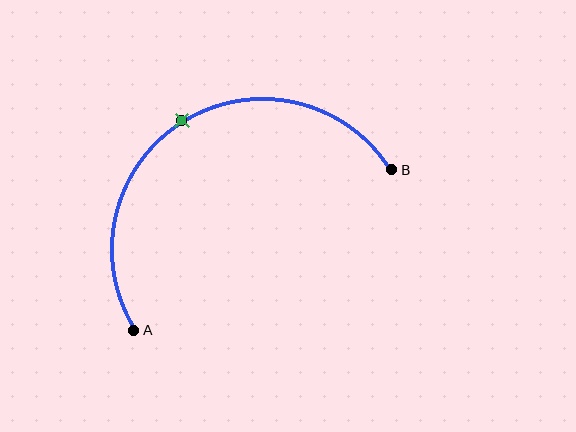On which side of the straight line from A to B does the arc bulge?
The arc bulges above the straight line connecting A and B.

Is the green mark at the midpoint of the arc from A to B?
Yes. The green mark lies on the arc at equal arc-length from both A and B — it is the arc midpoint.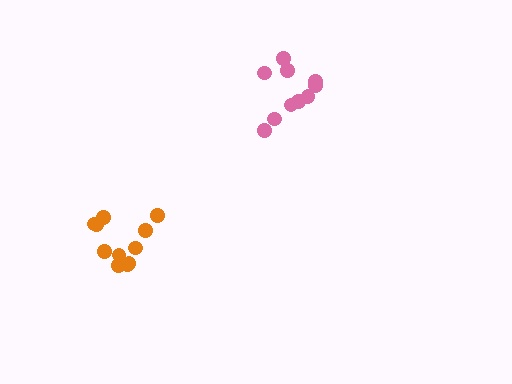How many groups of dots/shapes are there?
There are 2 groups.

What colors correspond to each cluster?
The clusters are colored: orange, pink.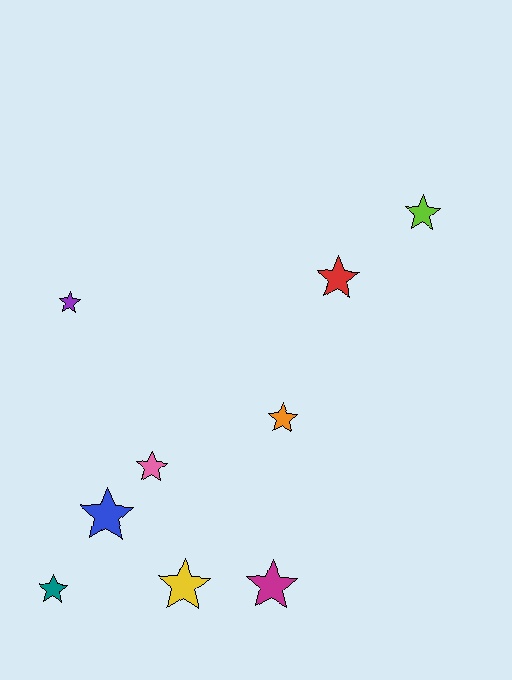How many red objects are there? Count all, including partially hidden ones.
There is 1 red object.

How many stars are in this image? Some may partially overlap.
There are 9 stars.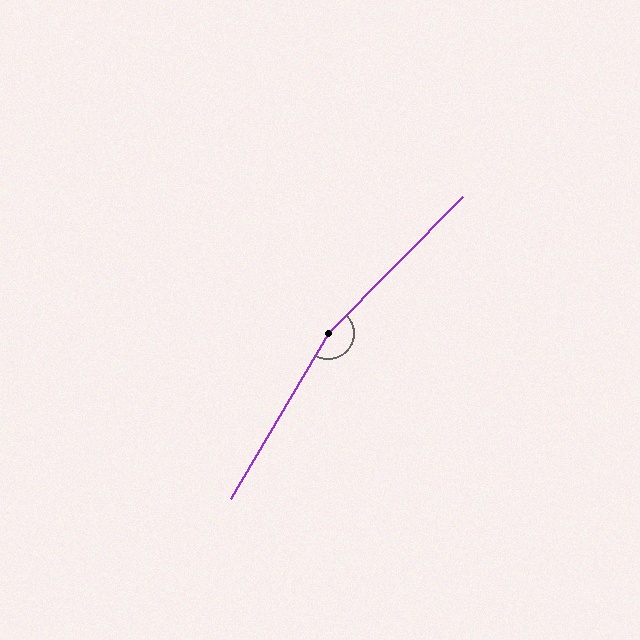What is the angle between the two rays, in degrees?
Approximately 166 degrees.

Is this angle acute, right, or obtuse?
It is obtuse.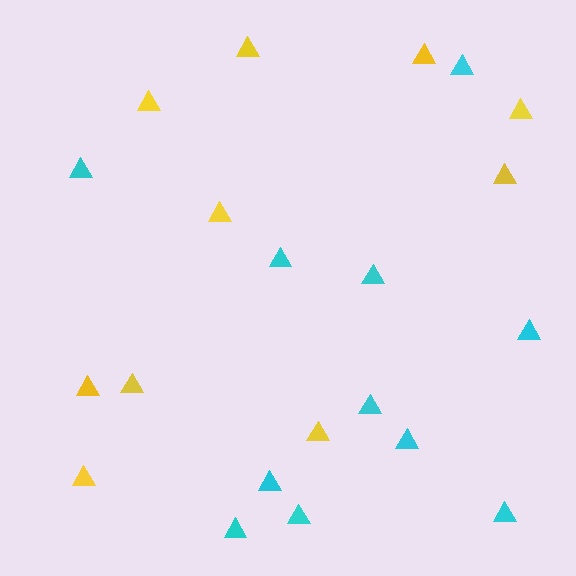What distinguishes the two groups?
There are 2 groups: one group of cyan triangles (11) and one group of yellow triangles (10).